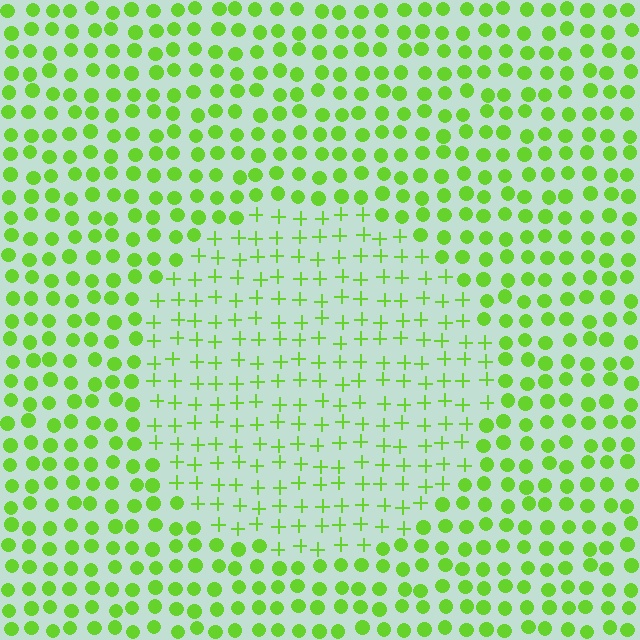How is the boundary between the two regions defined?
The boundary is defined by a change in element shape: plus signs inside vs. circles outside. All elements share the same color and spacing.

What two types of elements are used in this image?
The image uses plus signs inside the circle region and circles outside it.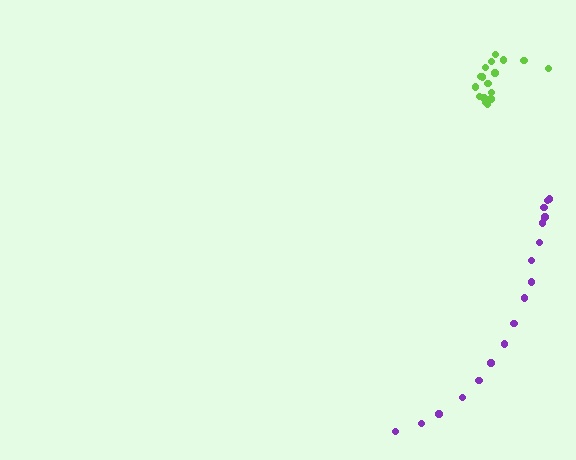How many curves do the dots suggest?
There are 2 distinct paths.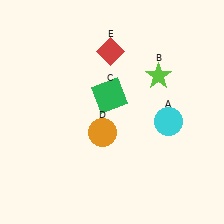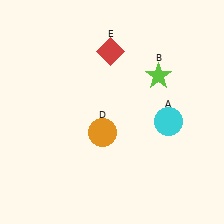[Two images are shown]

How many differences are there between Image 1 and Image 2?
There is 1 difference between the two images.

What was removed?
The green square (C) was removed in Image 2.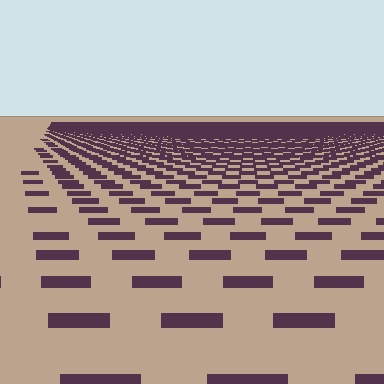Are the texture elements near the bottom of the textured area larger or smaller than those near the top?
Larger. Near the bottom, elements are closer to the viewer and appear at a bigger on-screen size.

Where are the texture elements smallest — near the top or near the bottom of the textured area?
Near the top.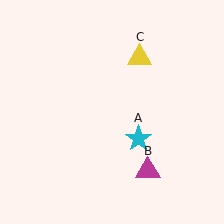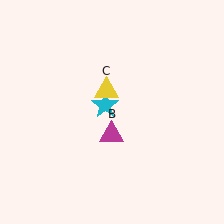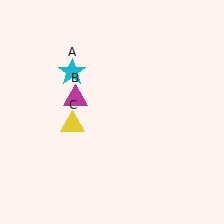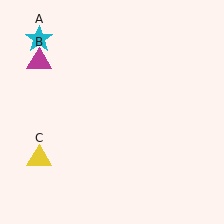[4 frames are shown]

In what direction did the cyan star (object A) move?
The cyan star (object A) moved up and to the left.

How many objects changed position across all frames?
3 objects changed position: cyan star (object A), magenta triangle (object B), yellow triangle (object C).